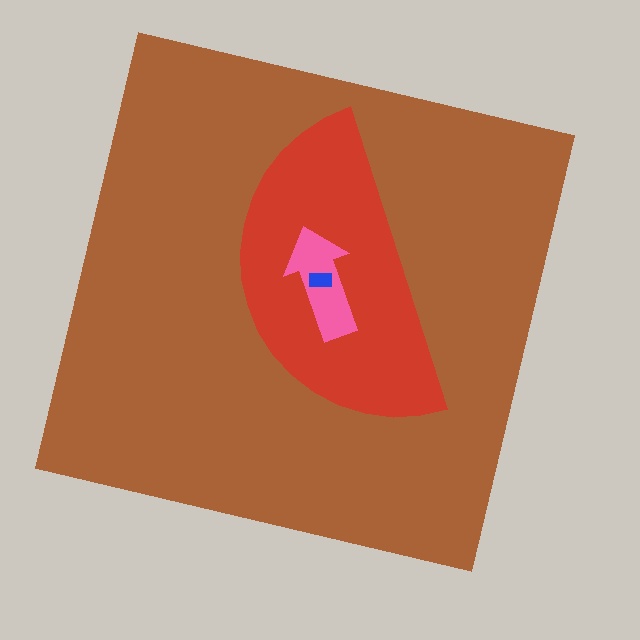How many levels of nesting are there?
4.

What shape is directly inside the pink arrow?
The blue rectangle.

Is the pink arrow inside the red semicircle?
Yes.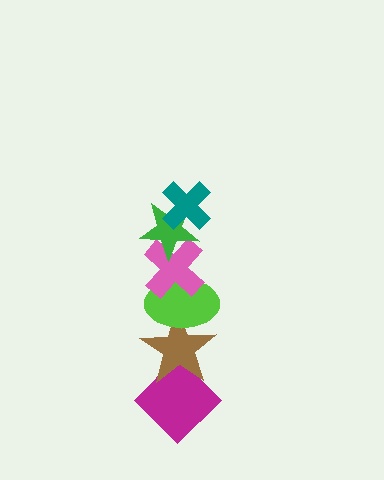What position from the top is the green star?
The green star is 2nd from the top.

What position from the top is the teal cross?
The teal cross is 1st from the top.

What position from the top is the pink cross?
The pink cross is 3rd from the top.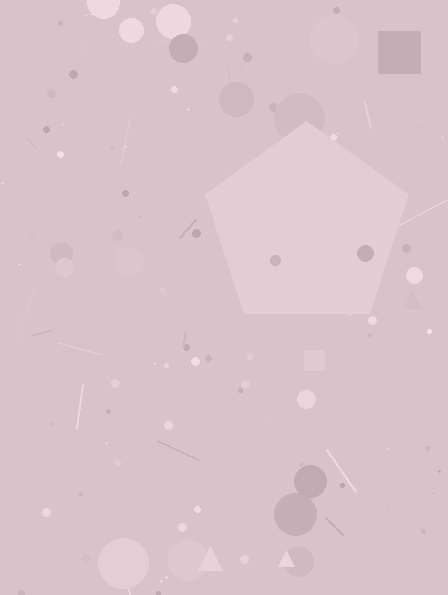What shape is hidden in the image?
A pentagon is hidden in the image.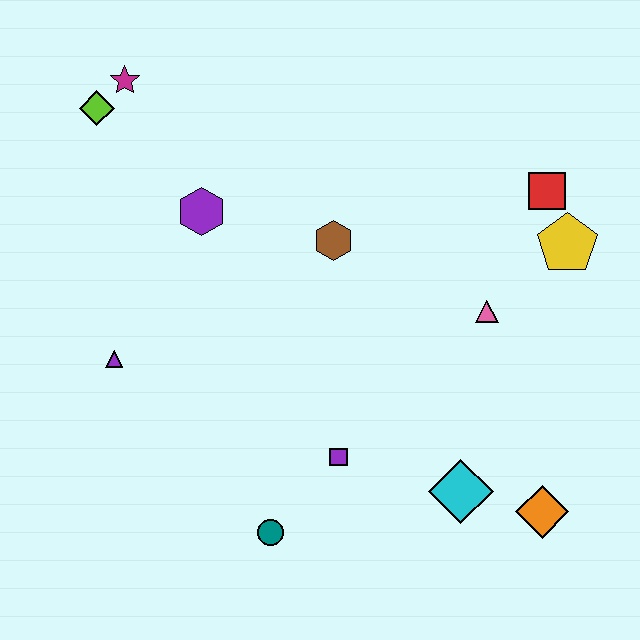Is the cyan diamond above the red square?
No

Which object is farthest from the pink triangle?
The lime diamond is farthest from the pink triangle.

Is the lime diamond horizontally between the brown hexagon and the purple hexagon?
No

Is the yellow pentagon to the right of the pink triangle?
Yes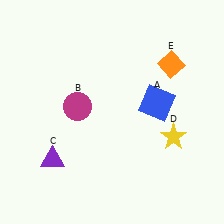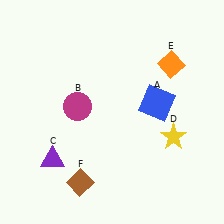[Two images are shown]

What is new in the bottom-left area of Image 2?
A brown diamond (F) was added in the bottom-left area of Image 2.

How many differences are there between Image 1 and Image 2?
There is 1 difference between the two images.